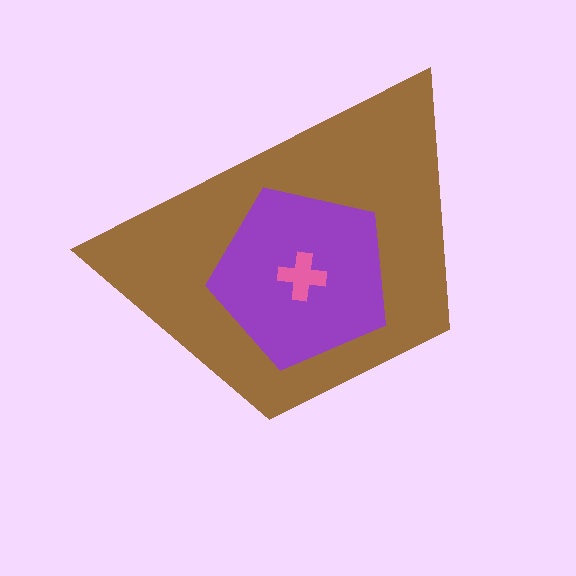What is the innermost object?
The pink cross.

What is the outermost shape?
The brown trapezoid.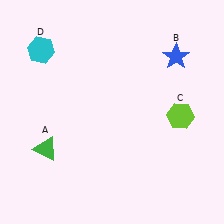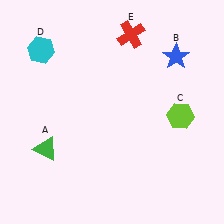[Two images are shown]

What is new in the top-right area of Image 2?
A red cross (E) was added in the top-right area of Image 2.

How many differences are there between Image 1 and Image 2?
There is 1 difference between the two images.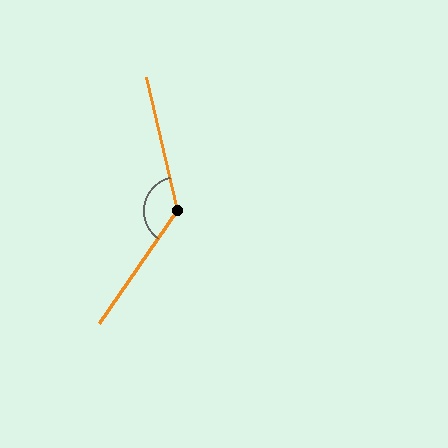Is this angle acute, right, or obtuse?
It is obtuse.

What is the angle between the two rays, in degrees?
Approximately 132 degrees.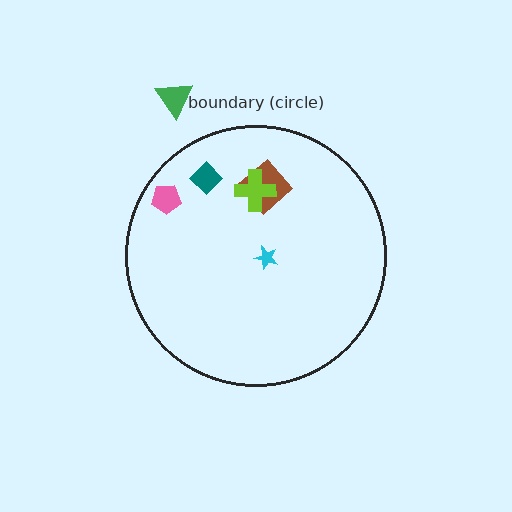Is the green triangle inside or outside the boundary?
Outside.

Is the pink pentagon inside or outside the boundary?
Inside.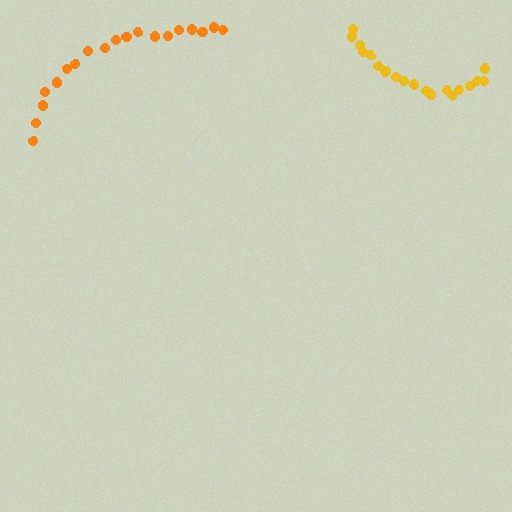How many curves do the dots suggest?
There are 2 distinct paths.